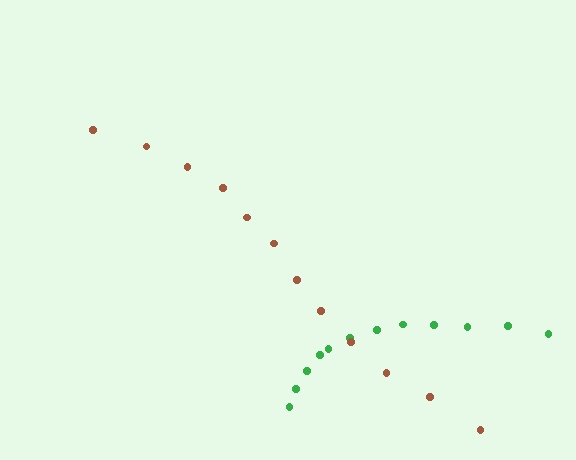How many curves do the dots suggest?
There are 2 distinct paths.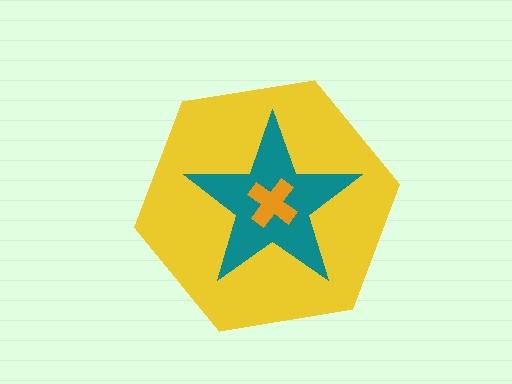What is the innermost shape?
The orange cross.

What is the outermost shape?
The yellow hexagon.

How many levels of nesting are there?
3.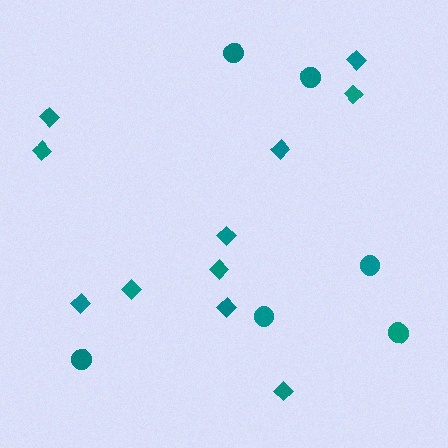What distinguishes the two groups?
There are 2 groups: one group of circles (6) and one group of diamonds (11).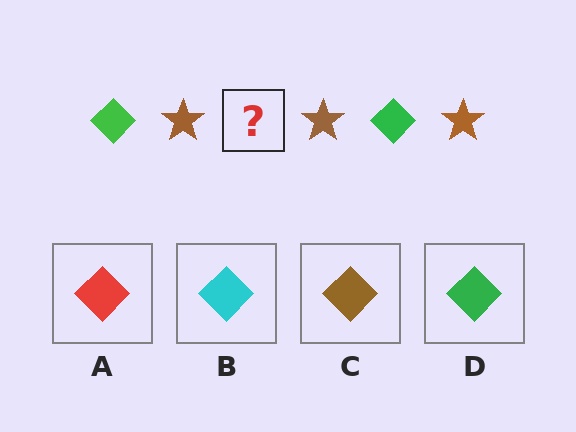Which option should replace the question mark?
Option D.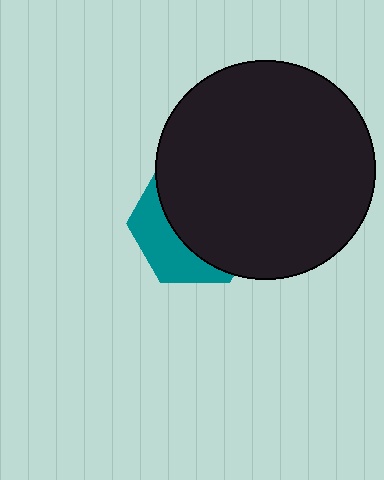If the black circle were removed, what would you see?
You would see the complete teal hexagon.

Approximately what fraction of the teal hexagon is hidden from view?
Roughly 66% of the teal hexagon is hidden behind the black circle.